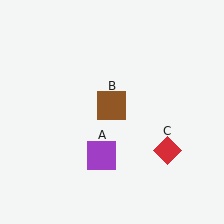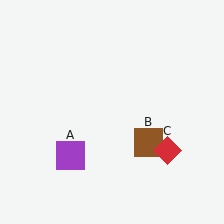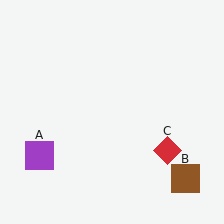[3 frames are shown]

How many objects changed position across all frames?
2 objects changed position: purple square (object A), brown square (object B).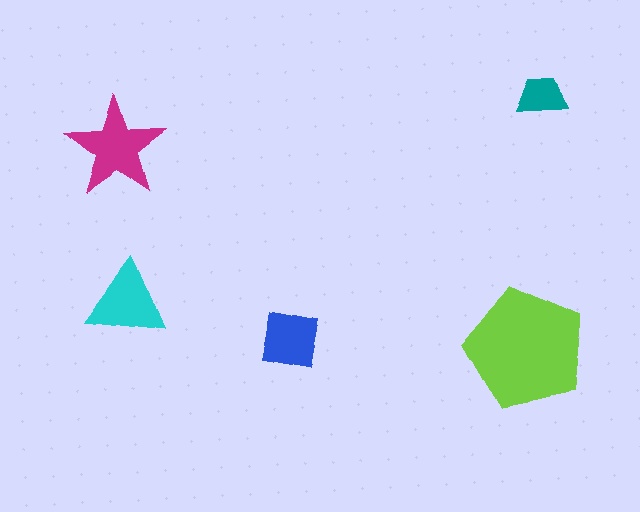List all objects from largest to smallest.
The lime pentagon, the magenta star, the cyan triangle, the blue square, the teal trapezoid.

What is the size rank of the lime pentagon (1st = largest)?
1st.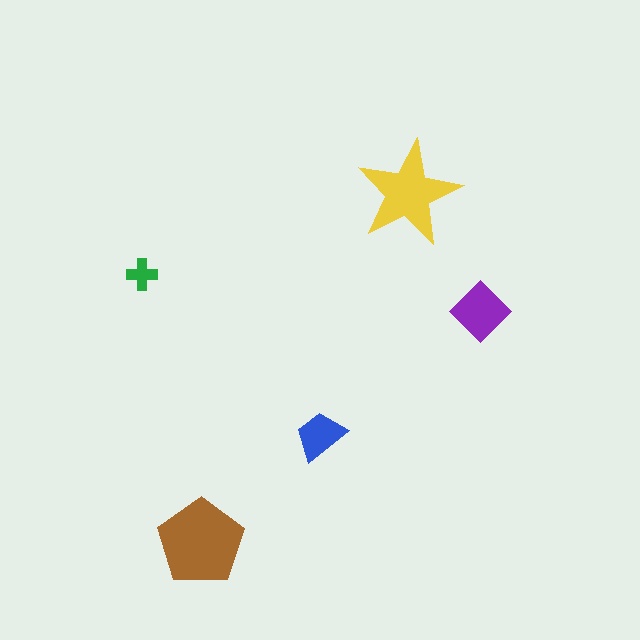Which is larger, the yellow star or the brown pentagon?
The brown pentagon.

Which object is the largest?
The brown pentagon.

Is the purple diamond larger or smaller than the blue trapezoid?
Larger.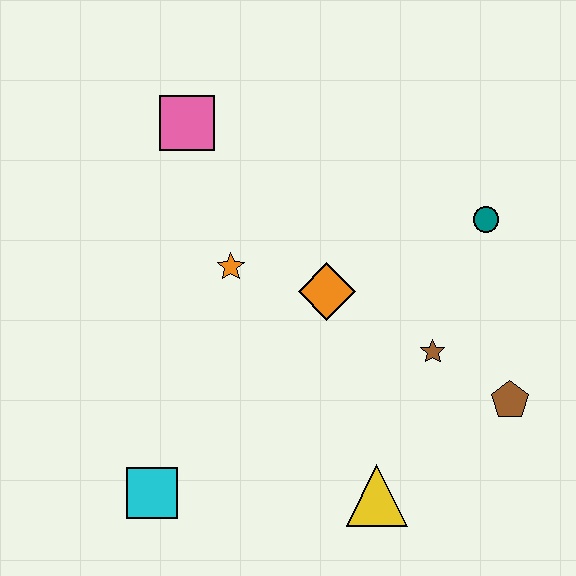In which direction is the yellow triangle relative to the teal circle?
The yellow triangle is below the teal circle.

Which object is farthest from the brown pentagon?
The pink square is farthest from the brown pentagon.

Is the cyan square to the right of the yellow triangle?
No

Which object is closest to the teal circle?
The brown star is closest to the teal circle.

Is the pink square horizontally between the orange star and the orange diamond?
No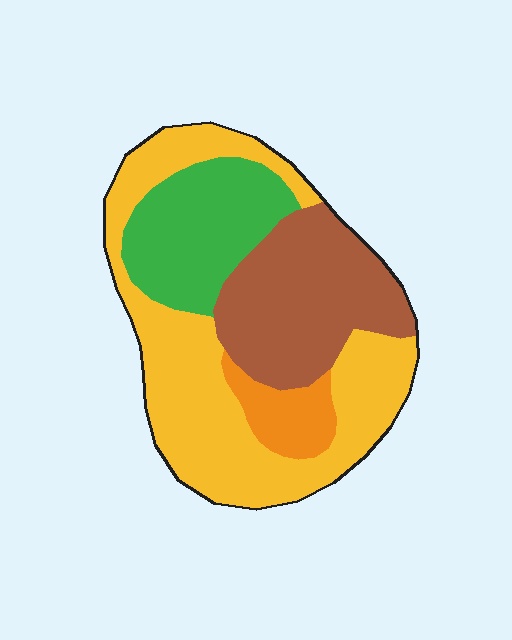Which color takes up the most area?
Yellow, at roughly 45%.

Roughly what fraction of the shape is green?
Green covers 21% of the shape.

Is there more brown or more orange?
Brown.